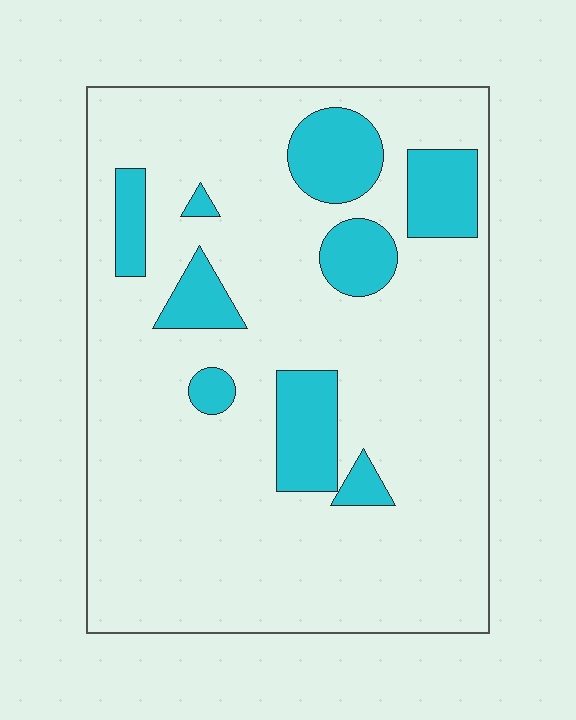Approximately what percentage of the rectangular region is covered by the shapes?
Approximately 15%.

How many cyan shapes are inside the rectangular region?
9.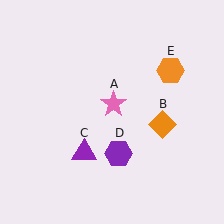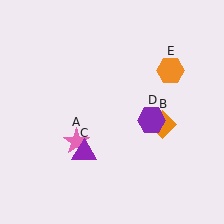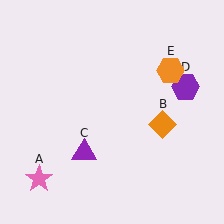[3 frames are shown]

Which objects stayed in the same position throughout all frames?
Orange diamond (object B) and purple triangle (object C) and orange hexagon (object E) remained stationary.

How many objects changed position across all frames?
2 objects changed position: pink star (object A), purple hexagon (object D).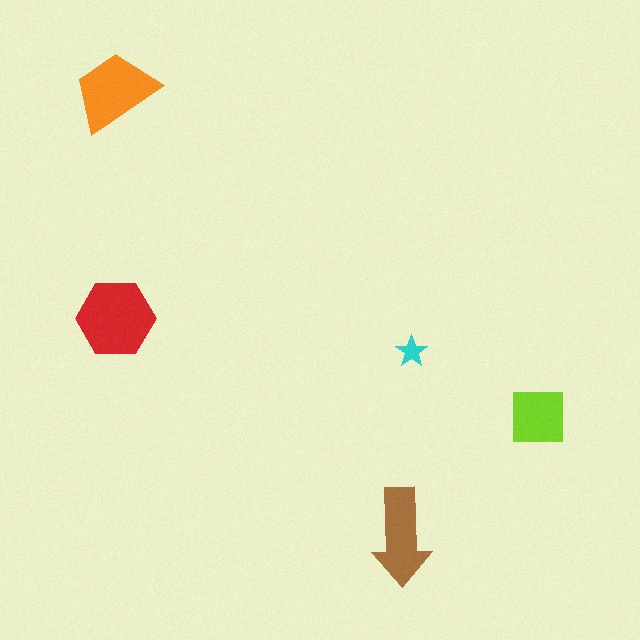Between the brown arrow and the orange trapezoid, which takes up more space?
The orange trapezoid.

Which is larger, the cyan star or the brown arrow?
The brown arrow.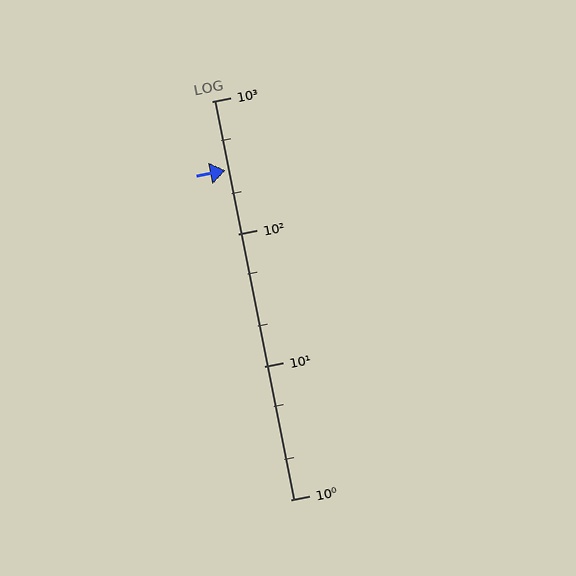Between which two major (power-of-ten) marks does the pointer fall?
The pointer is between 100 and 1000.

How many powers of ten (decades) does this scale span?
The scale spans 3 decades, from 1 to 1000.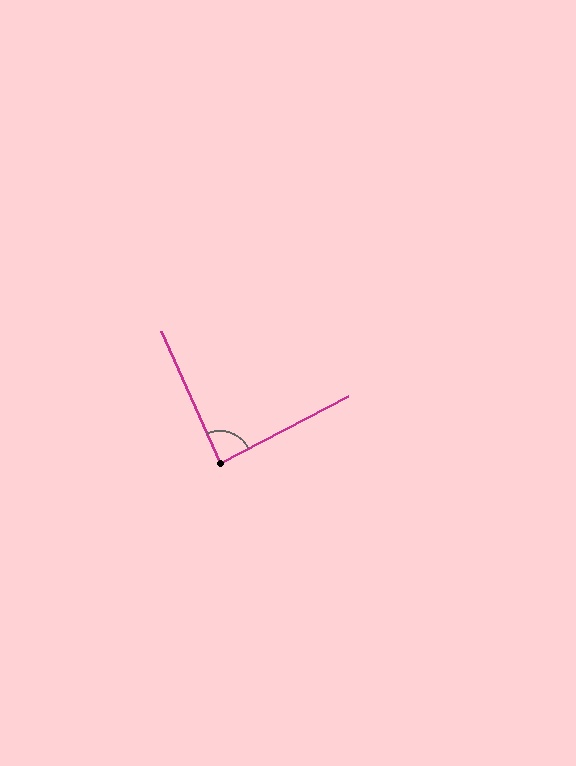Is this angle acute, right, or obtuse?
It is approximately a right angle.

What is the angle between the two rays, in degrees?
Approximately 86 degrees.